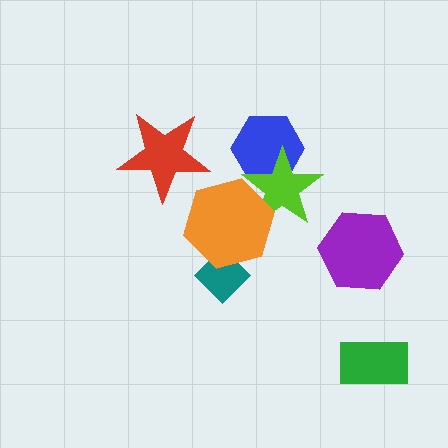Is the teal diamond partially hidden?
Yes, it is partially covered by another shape.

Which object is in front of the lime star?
The orange hexagon is in front of the lime star.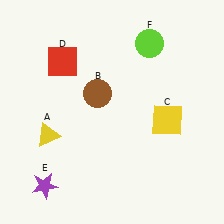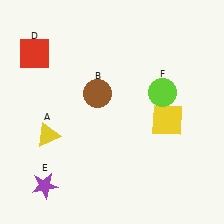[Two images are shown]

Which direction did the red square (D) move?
The red square (D) moved left.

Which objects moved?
The objects that moved are: the red square (D), the lime circle (F).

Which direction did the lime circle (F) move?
The lime circle (F) moved down.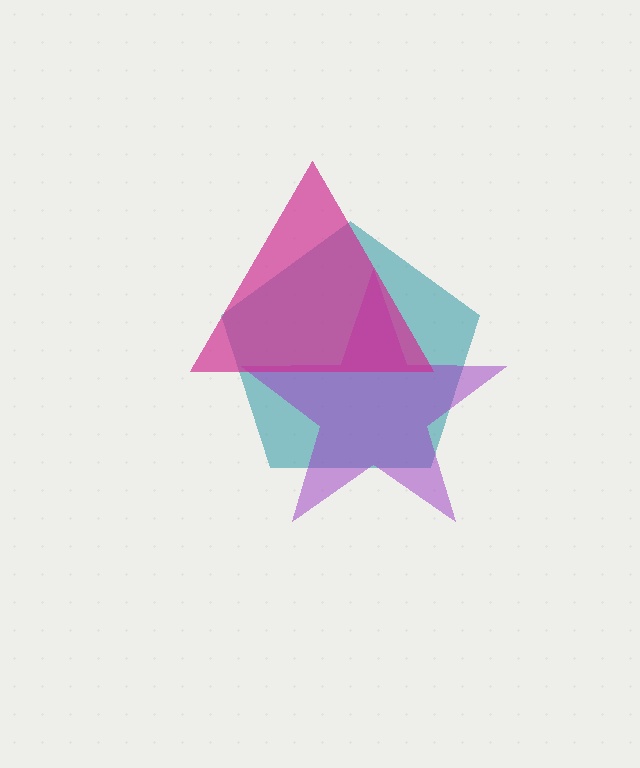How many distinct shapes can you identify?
There are 3 distinct shapes: a teal pentagon, a purple star, a magenta triangle.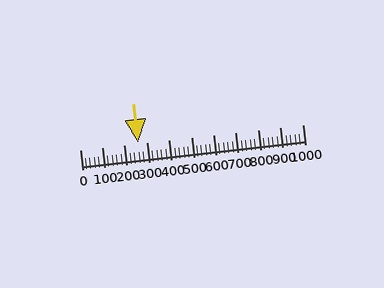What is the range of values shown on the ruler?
The ruler shows values from 0 to 1000.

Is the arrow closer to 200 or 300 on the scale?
The arrow is closer to 300.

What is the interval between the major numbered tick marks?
The major tick marks are spaced 100 units apart.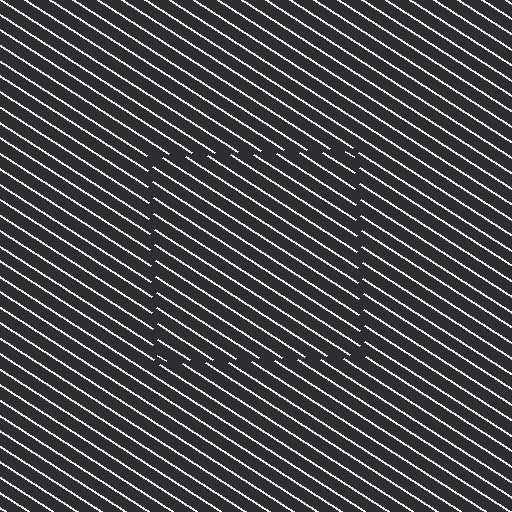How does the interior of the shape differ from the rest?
The interior of the shape contains the same grating, shifted by half a period — the contour is defined by the phase discontinuity where line-ends from the inner and outer gratings abut.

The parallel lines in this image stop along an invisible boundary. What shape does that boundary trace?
An illusory square. The interior of the shape contains the same grating, shifted by half a period — the contour is defined by the phase discontinuity where line-ends from the inner and outer gratings abut.